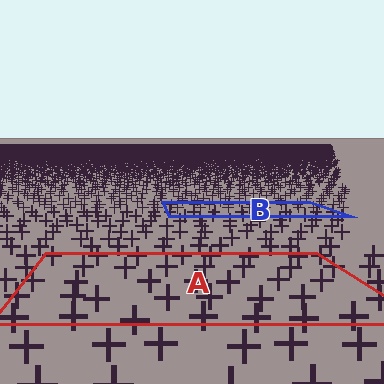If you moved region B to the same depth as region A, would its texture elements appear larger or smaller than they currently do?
They would appear larger. At a closer depth, the same texture elements are projected at a bigger on-screen size.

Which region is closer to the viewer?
Region A is closer. The texture elements there are larger and more spread out.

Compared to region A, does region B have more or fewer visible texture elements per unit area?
Region B has more texture elements per unit area — they are packed more densely because it is farther away.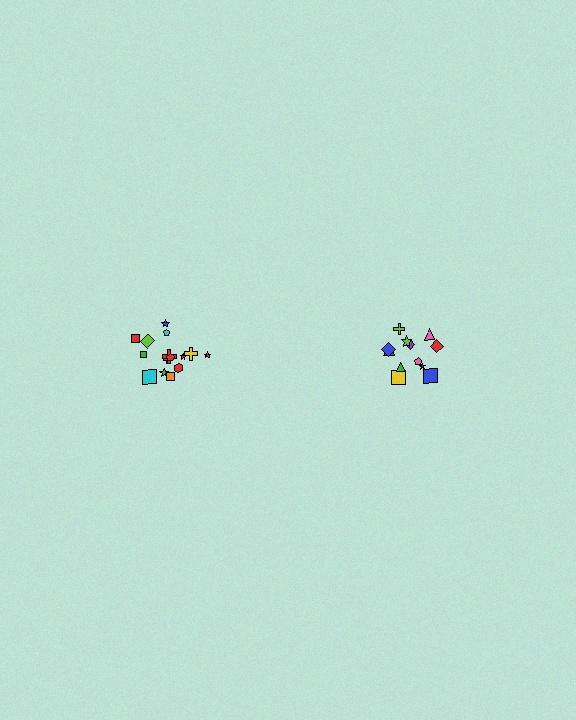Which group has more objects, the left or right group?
The left group.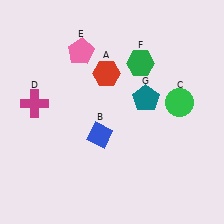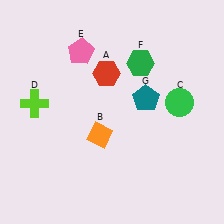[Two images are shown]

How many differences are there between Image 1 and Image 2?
There are 2 differences between the two images.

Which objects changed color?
B changed from blue to orange. D changed from magenta to lime.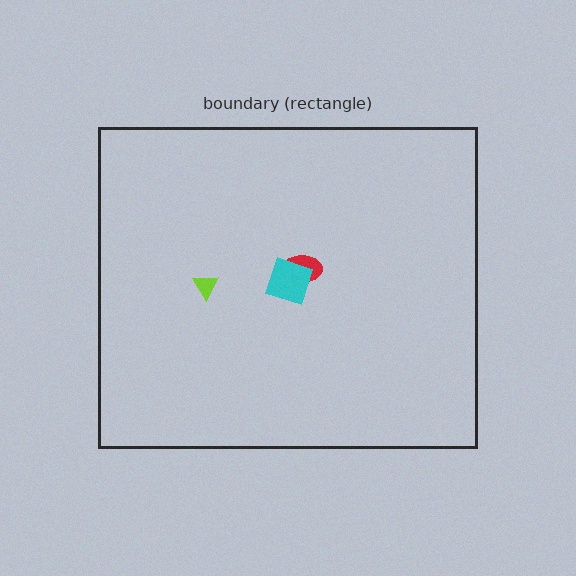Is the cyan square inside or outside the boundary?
Inside.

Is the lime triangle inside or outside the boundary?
Inside.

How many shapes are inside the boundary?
3 inside, 0 outside.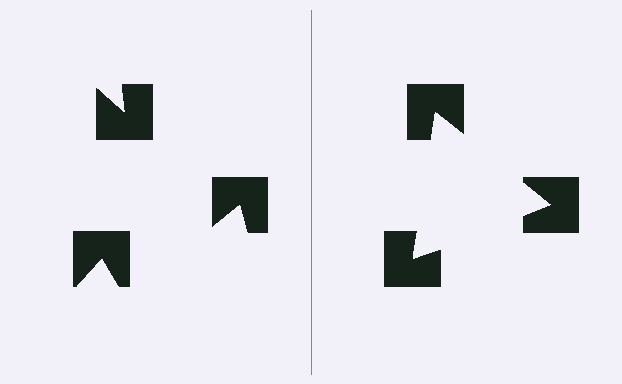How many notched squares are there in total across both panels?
6 — 3 on each side.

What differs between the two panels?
The notched squares are positioned identically on both sides; only the wedge orientations differ. On the right they align to a triangle; on the left they are misaligned.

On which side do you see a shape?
An illusory triangle appears on the right side. On the left side the wedge cuts are rotated, so no coherent shape forms.